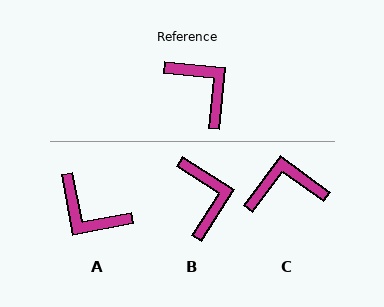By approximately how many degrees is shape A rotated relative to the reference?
Approximately 164 degrees clockwise.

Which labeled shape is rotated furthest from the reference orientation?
A, about 164 degrees away.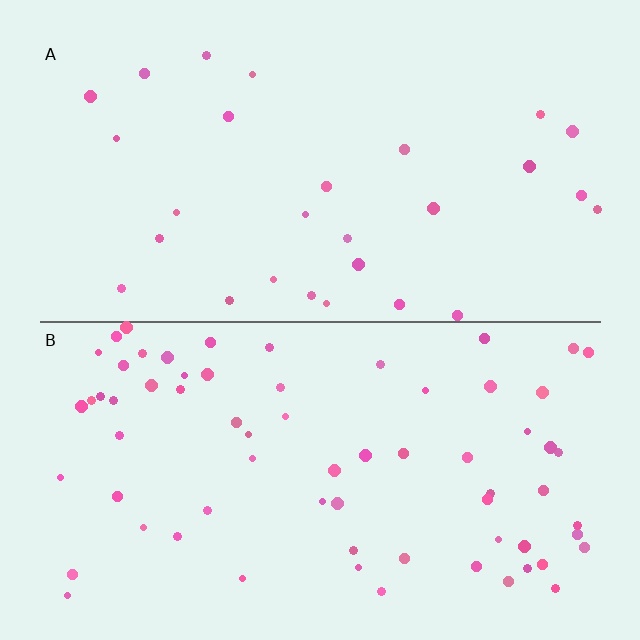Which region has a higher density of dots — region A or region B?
B (the bottom).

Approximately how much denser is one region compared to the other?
Approximately 2.4× — region B over region A.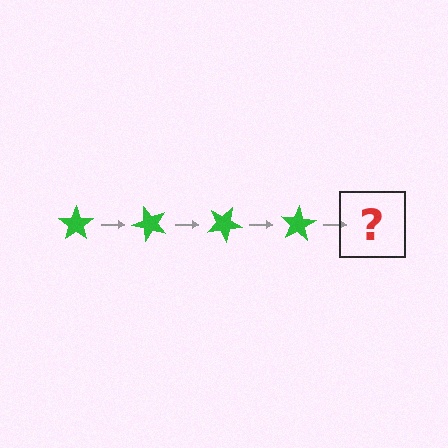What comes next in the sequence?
The next element should be a green star rotated 200 degrees.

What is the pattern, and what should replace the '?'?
The pattern is that the star rotates 50 degrees each step. The '?' should be a green star rotated 200 degrees.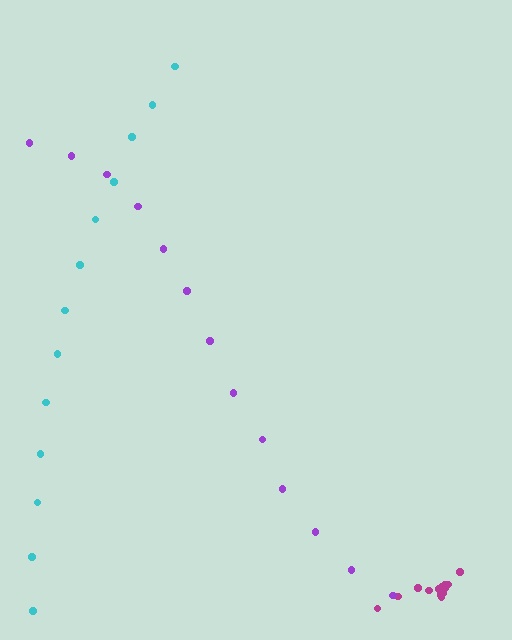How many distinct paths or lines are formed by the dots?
There are 3 distinct paths.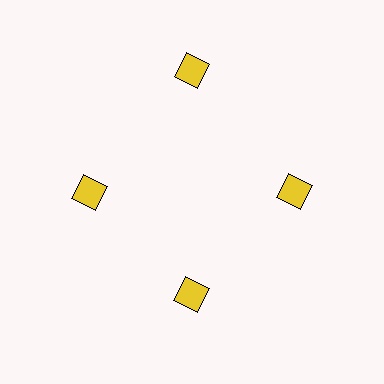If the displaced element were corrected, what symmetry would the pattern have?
It would have 4-fold rotational symmetry — the pattern would map onto itself every 90 degrees.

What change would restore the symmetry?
The symmetry would be restored by moving it inward, back onto the ring so that all 4 squares sit at equal angles and equal distance from the center.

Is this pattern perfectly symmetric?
No. The 4 yellow squares are arranged in a ring, but one element near the 12 o'clock position is pushed outward from the center, breaking the 4-fold rotational symmetry.